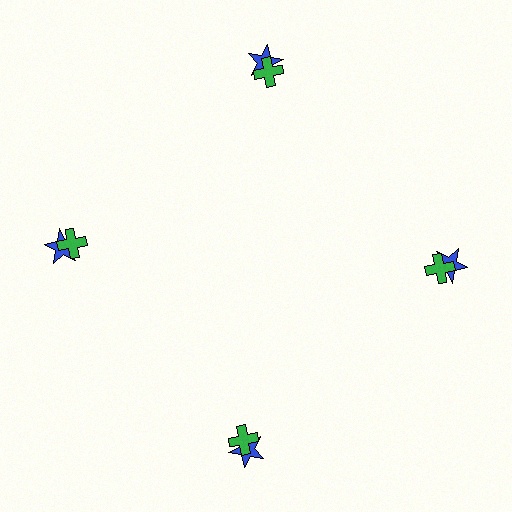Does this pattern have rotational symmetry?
Yes, this pattern has 4-fold rotational symmetry. It looks the same after rotating 90 degrees around the center.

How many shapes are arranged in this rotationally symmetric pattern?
There are 8 shapes, arranged in 4 groups of 2.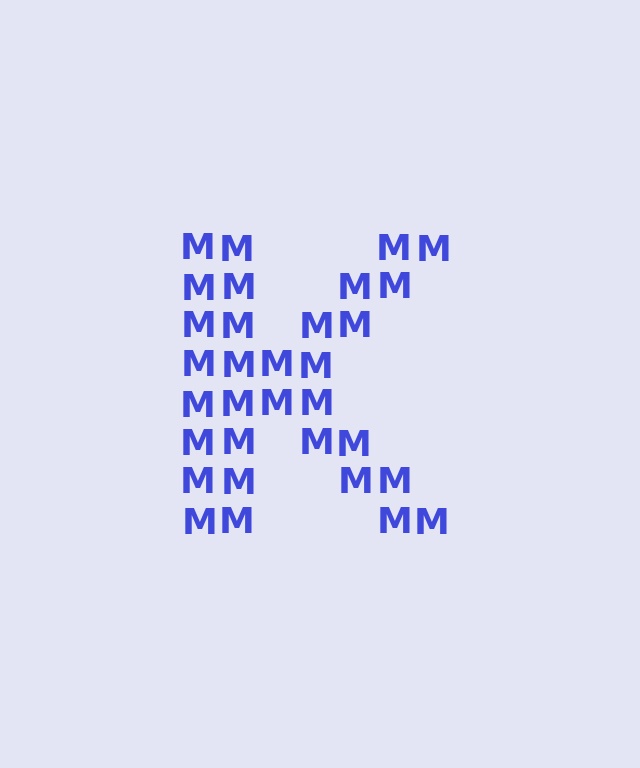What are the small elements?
The small elements are letter M's.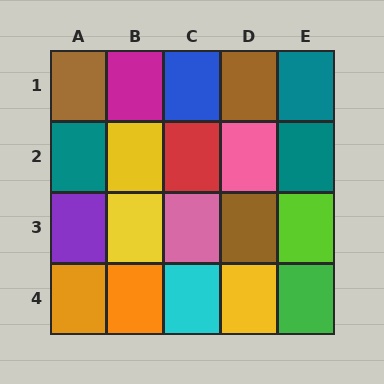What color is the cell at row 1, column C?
Blue.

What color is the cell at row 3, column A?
Purple.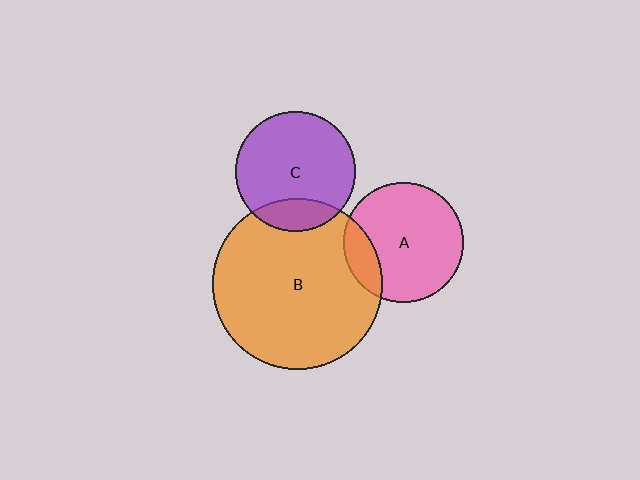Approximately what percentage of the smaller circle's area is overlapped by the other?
Approximately 20%.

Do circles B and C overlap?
Yes.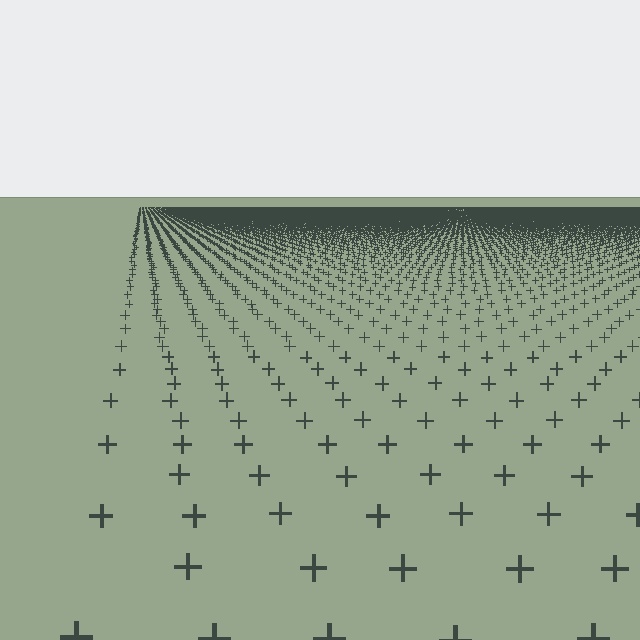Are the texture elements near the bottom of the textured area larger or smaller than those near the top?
Larger. Near the bottom, elements are closer to the viewer and appear at a bigger on-screen size.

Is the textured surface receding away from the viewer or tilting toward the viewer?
The surface is receding away from the viewer. Texture elements get smaller and denser toward the top.